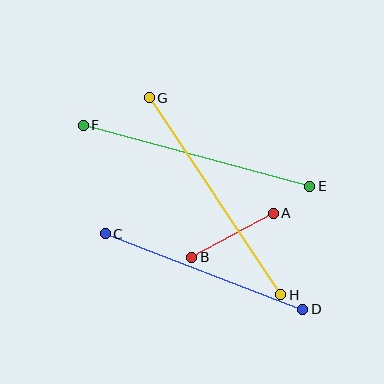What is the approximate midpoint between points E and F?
The midpoint is at approximately (197, 156) pixels.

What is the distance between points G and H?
The distance is approximately 237 pixels.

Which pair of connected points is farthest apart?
Points G and H are farthest apart.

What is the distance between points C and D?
The distance is approximately 212 pixels.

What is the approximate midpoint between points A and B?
The midpoint is at approximately (232, 235) pixels.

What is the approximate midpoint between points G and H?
The midpoint is at approximately (215, 196) pixels.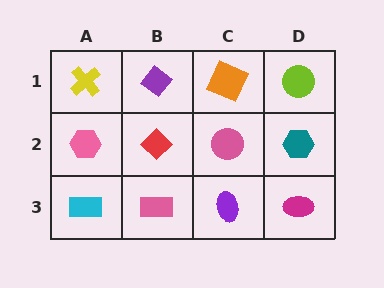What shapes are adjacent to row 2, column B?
A purple diamond (row 1, column B), a pink rectangle (row 3, column B), a pink hexagon (row 2, column A), a pink circle (row 2, column C).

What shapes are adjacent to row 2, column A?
A yellow cross (row 1, column A), a cyan rectangle (row 3, column A), a red diamond (row 2, column B).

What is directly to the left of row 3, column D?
A purple ellipse.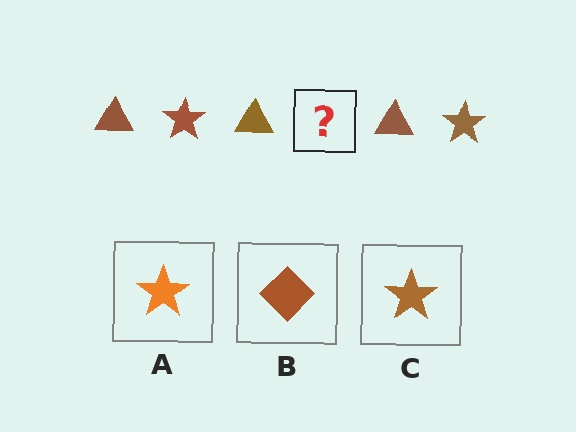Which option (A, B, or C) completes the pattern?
C.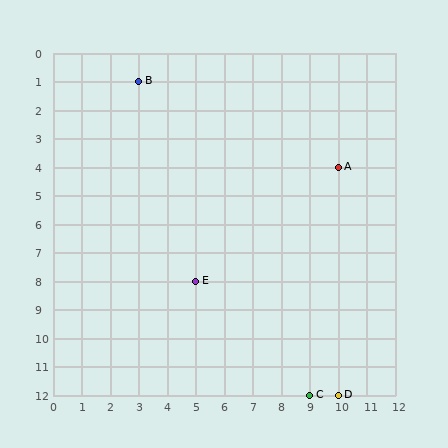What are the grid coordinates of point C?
Point C is at grid coordinates (9, 12).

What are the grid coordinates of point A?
Point A is at grid coordinates (10, 4).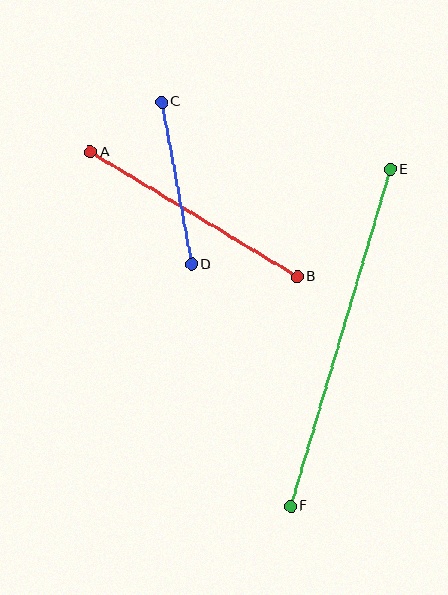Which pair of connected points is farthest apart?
Points E and F are farthest apart.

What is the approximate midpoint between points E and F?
The midpoint is at approximately (340, 338) pixels.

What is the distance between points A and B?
The distance is approximately 241 pixels.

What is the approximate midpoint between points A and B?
The midpoint is at approximately (194, 214) pixels.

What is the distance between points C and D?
The distance is approximately 165 pixels.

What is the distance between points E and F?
The distance is approximately 351 pixels.